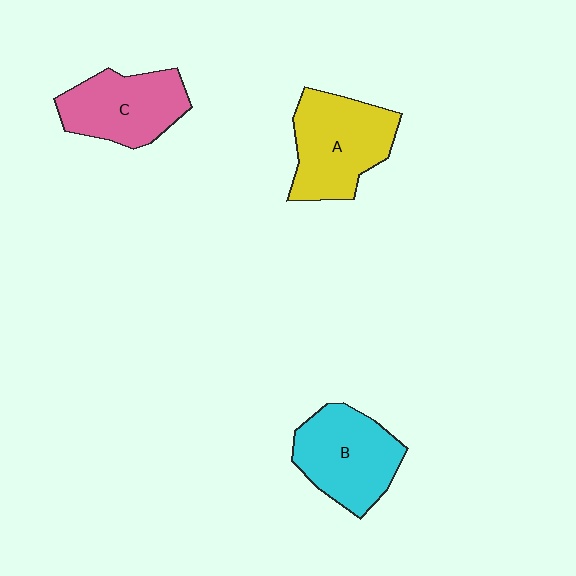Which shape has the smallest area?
Shape C (pink).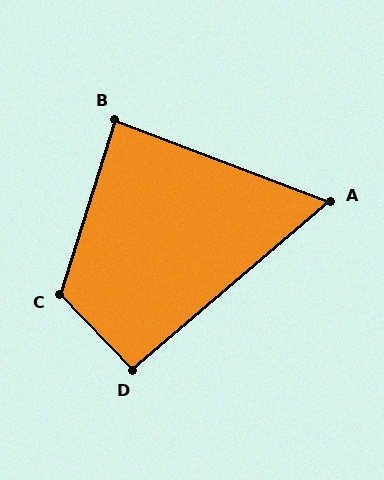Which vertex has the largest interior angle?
C, at approximately 119 degrees.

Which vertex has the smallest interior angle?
A, at approximately 61 degrees.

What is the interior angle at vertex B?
Approximately 87 degrees (approximately right).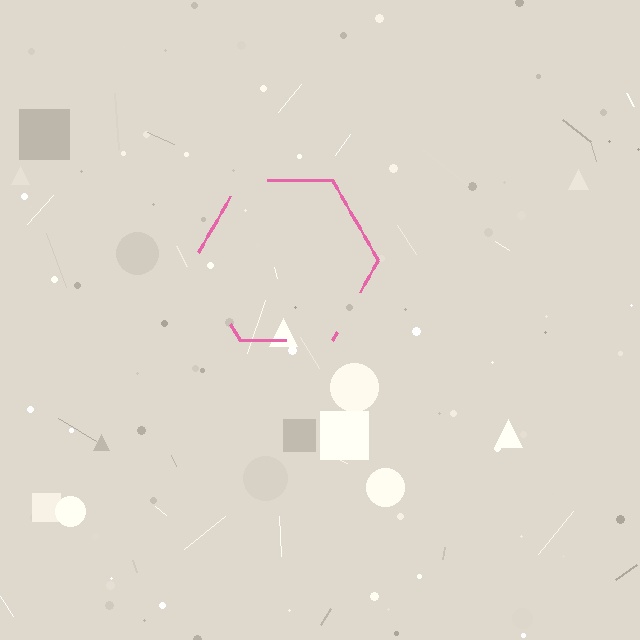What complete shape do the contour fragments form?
The contour fragments form a hexagon.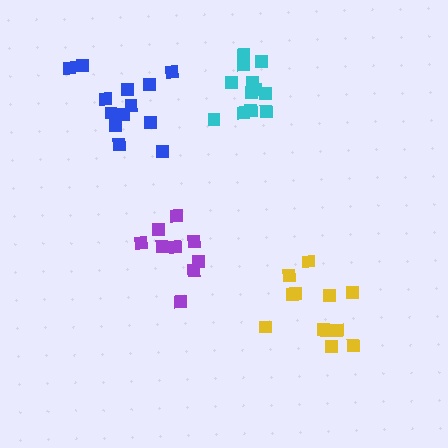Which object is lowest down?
The yellow cluster is bottommost.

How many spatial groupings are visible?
There are 4 spatial groupings.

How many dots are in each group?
Group 1: 13 dots, Group 2: 12 dots, Group 3: 9 dots, Group 4: 12 dots (46 total).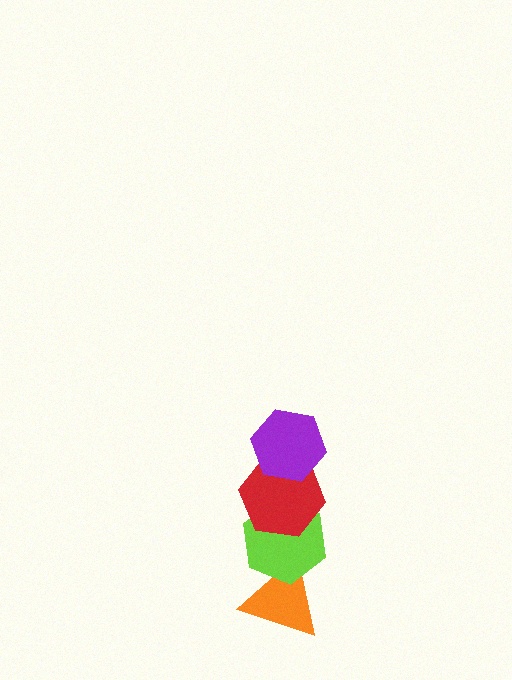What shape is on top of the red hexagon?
The purple hexagon is on top of the red hexagon.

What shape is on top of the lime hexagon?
The red hexagon is on top of the lime hexagon.